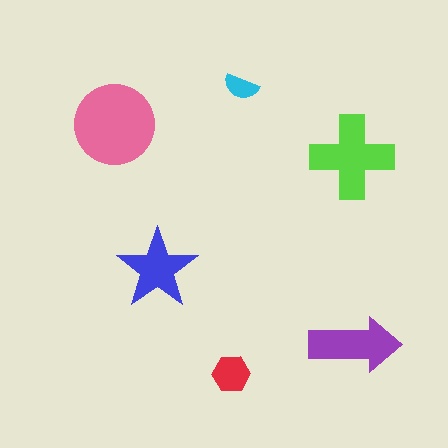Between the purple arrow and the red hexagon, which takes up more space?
The purple arrow.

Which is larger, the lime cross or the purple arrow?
The lime cross.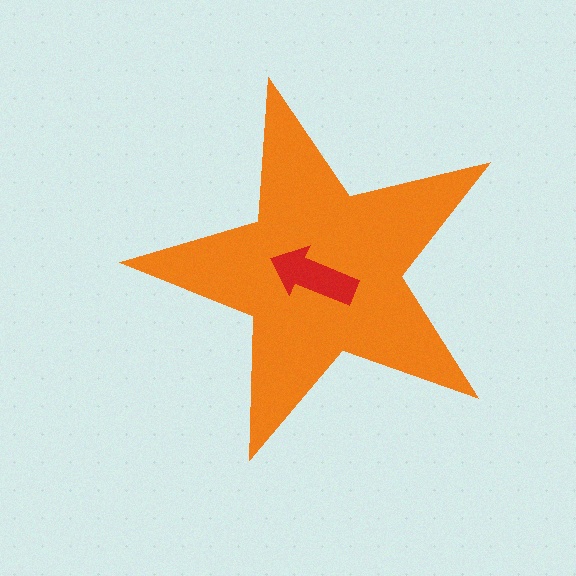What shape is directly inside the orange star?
The red arrow.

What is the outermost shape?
The orange star.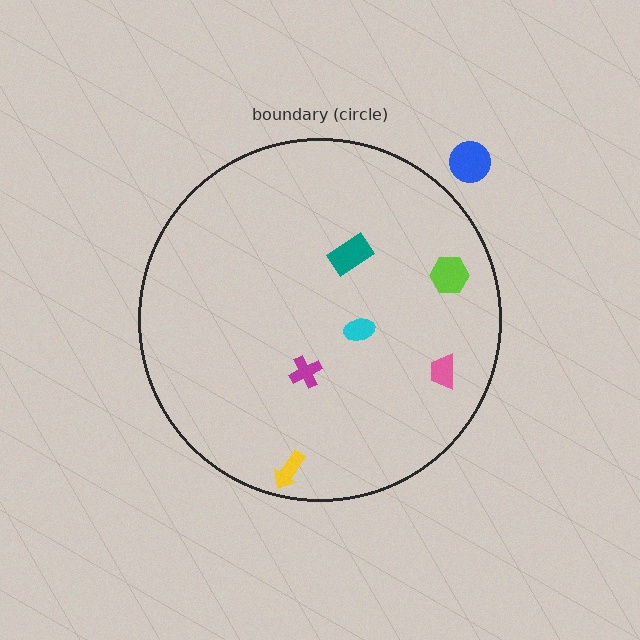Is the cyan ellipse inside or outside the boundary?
Inside.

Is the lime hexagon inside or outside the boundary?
Inside.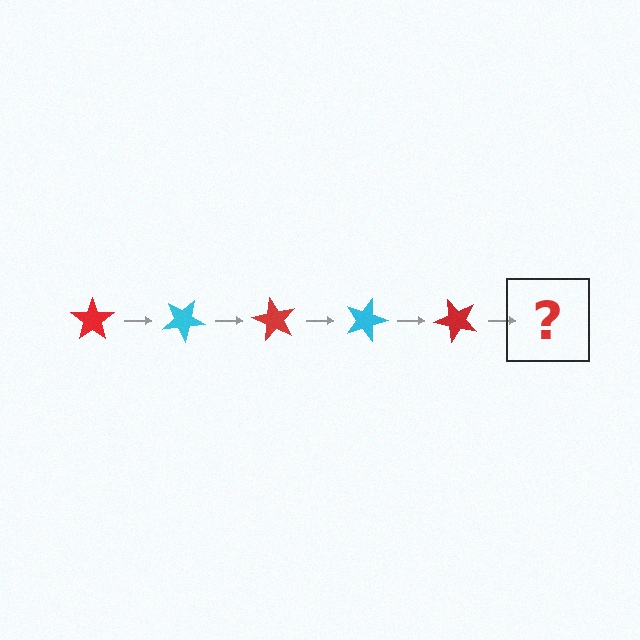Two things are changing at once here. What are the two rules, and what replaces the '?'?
The two rules are that it rotates 30 degrees each step and the color cycles through red and cyan. The '?' should be a cyan star, rotated 150 degrees from the start.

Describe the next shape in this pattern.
It should be a cyan star, rotated 150 degrees from the start.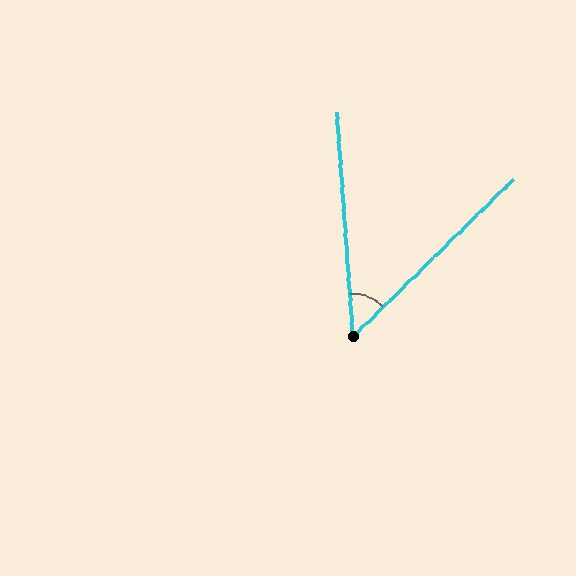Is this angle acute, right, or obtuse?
It is acute.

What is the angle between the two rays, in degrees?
Approximately 50 degrees.